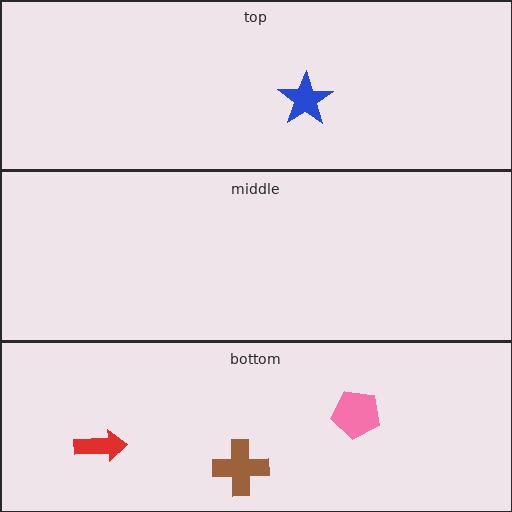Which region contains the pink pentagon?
The bottom region.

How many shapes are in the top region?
1.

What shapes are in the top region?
The blue star.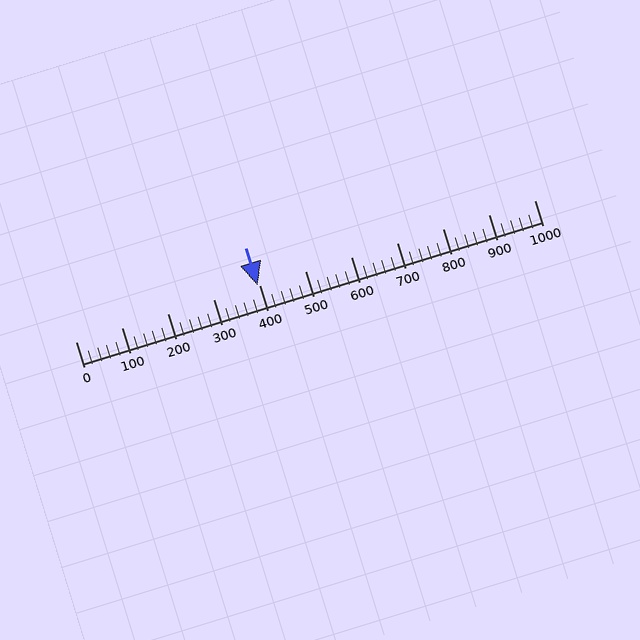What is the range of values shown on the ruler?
The ruler shows values from 0 to 1000.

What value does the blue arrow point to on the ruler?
The blue arrow points to approximately 397.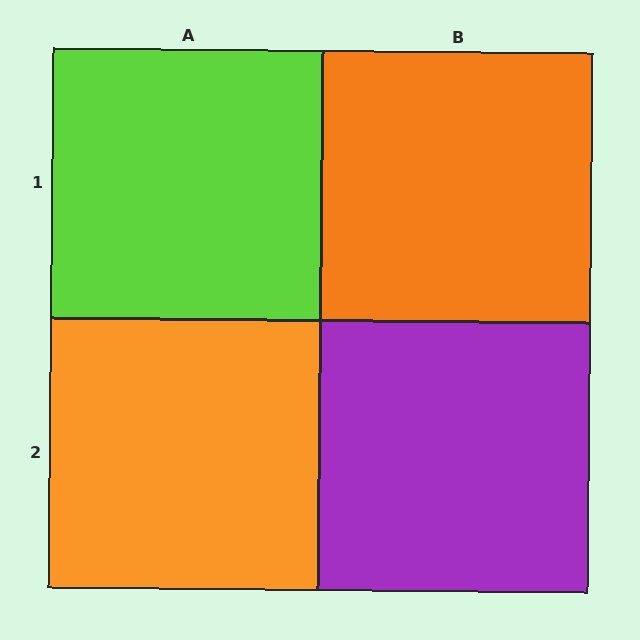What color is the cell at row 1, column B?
Orange.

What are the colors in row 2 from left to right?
Orange, purple.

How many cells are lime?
1 cell is lime.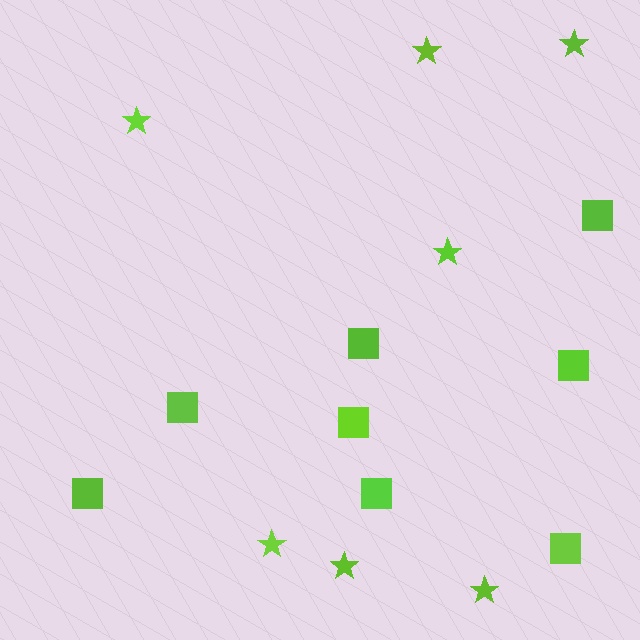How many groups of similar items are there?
There are 2 groups: one group of squares (8) and one group of stars (7).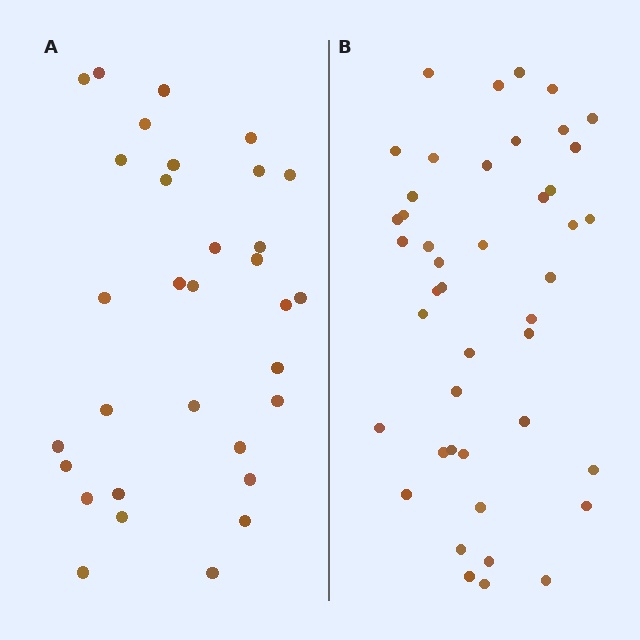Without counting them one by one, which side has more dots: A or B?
Region B (the right region) has more dots.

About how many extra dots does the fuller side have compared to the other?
Region B has roughly 12 or so more dots than region A.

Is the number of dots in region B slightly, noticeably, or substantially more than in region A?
Region B has noticeably more, but not dramatically so. The ratio is roughly 1.4 to 1.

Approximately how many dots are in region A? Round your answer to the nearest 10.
About 30 dots. (The exact count is 32, which rounds to 30.)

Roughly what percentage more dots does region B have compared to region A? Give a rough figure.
About 40% more.